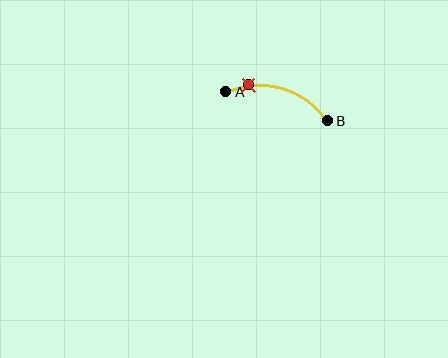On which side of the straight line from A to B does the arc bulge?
The arc bulges above the straight line connecting A and B.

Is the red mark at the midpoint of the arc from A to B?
No. The red mark lies on the arc but is closer to endpoint A. The arc midpoint would be at the point on the curve equidistant along the arc from both A and B.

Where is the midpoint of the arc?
The arc midpoint is the point on the curve farthest from the straight line joining A and B. It sits above that line.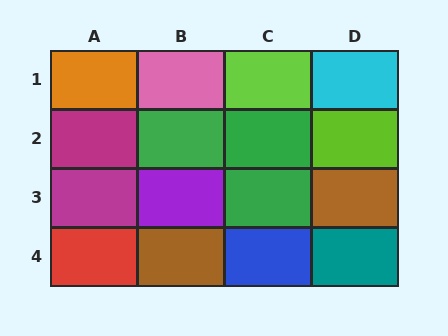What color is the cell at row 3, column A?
Magenta.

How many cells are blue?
1 cell is blue.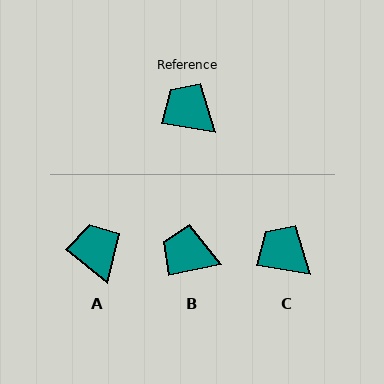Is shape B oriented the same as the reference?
No, it is off by about 22 degrees.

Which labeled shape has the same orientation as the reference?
C.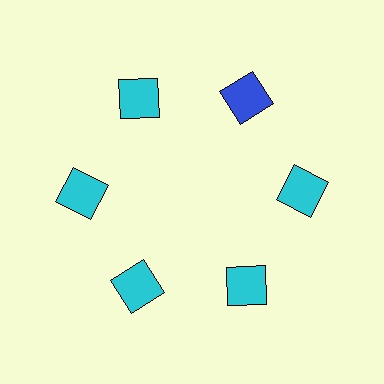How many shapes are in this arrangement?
There are 6 shapes arranged in a ring pattern.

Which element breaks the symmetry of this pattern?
The blue square at roughly the 1 o'clock position breaks the symmetry. All other shapes are cyan squares.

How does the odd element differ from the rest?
It has a different color: blue instead of cyan.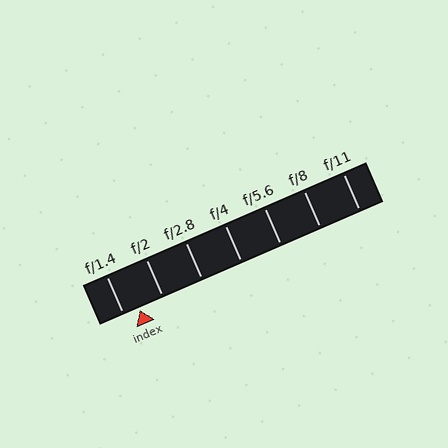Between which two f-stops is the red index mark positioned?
The index mark is between f/1.4 and f/2.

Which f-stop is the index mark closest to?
The index mark is closest to f/1.4.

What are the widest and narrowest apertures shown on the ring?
The widest aperture shown is f/1.4 and the narrowest is f/11.